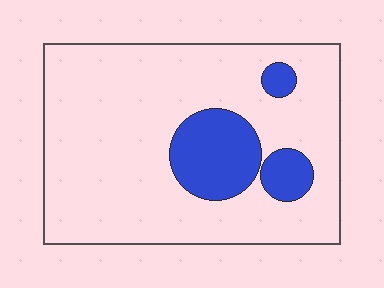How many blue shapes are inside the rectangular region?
3.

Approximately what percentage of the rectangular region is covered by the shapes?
Approximately 15%.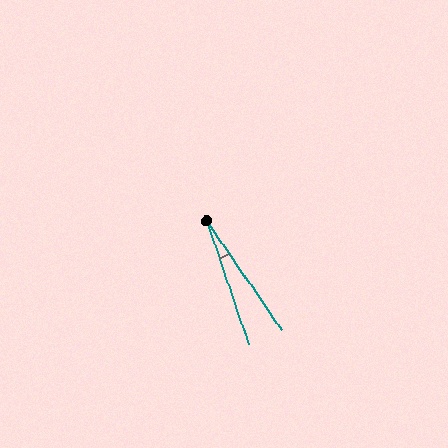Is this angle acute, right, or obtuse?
It is acute.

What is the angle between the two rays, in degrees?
Approximately 16 degrees.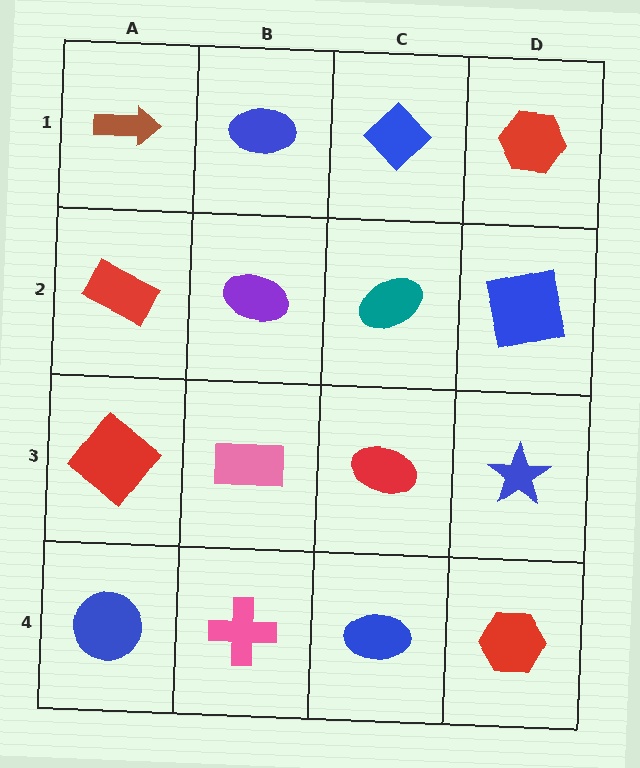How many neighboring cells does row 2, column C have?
4.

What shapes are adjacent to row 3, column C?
A teal ellipse (row 2, column C), a blue ellipse (row 4, column C), a pink rectangle (row 3, column B), a blue star (row 3, column D).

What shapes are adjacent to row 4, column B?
A pink rectangle (row 3, column B), a blue circle (row 4, column A), a blue ellipse (row 4, column C).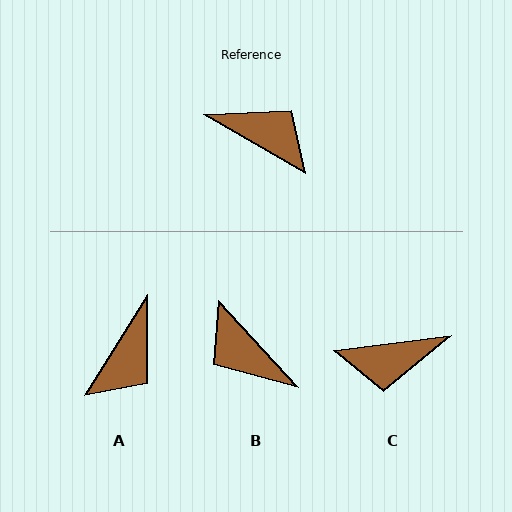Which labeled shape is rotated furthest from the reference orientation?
B, about 162 degrees away.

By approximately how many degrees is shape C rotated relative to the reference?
Approximately 143 degrees clockwise.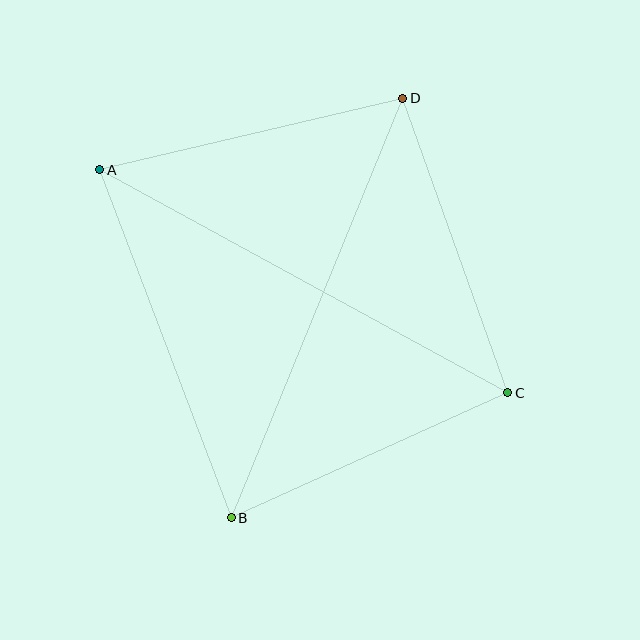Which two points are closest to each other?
Points B and C are closest to each other.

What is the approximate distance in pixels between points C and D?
The distance between C and D is approximately 313 pixels.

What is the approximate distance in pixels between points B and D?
The distance between B and D is approximately 453 pixels.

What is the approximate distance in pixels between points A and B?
The distance between A and B is approximately 372 pixels.